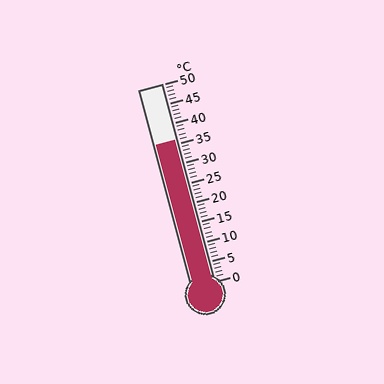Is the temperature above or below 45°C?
The temperature is below 45°C.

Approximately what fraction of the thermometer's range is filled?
The thermometer is filled to approximately 70% of its range.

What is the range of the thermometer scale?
The thermometer scale ranges from 0°C to 50°C.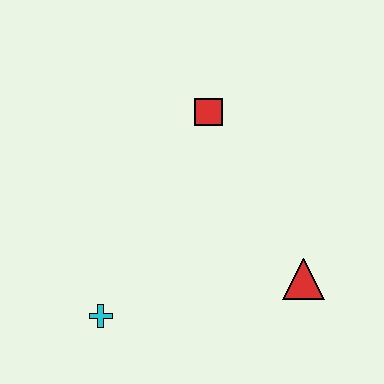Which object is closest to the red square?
The red triangle is closest to the red square.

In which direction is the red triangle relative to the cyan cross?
The red triangle is to the right of the cyan cross.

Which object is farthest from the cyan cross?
The red square is farthest from the cyan cross.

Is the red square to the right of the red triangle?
No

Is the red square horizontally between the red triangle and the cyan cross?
Yes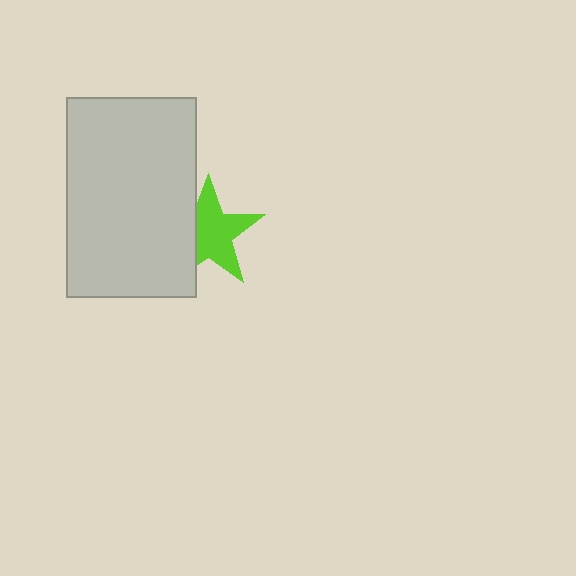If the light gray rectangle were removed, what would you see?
You would see the complete lime star.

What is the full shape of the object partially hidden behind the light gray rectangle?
The partially hidden object is a lime star.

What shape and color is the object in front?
The object in front is a light gray rectangle.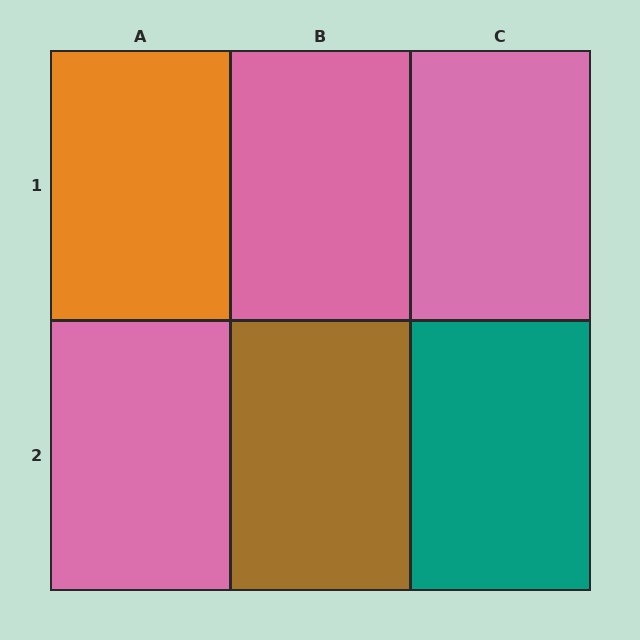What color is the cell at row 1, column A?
Orange.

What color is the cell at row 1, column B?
Pink.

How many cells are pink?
3 cells are pink.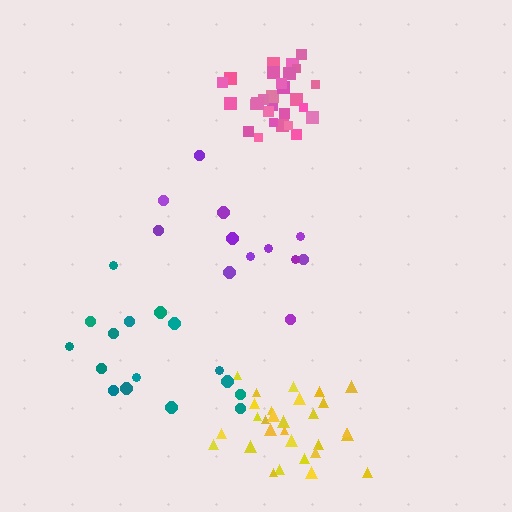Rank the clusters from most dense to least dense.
pink, yellow, purple, teal.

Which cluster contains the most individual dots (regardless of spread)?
Yellow (29).